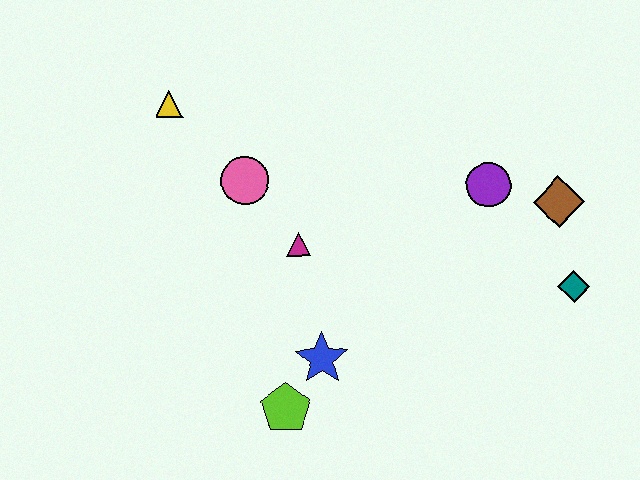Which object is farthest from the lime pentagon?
The brown diamond is farthest from the lime pentagon.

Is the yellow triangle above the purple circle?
Yes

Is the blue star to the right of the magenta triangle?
Yes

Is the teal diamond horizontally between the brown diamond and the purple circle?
No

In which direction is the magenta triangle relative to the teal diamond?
The magenta triangle is to the left of the teal diamond.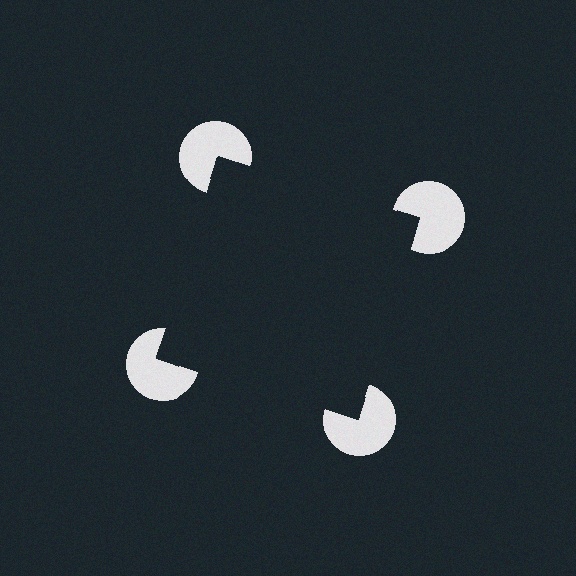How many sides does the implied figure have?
4 sides.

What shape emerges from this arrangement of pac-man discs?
An illusory square — its edges are inferred from the aligned wedge cuts in the pac-man discs, not physically drawn.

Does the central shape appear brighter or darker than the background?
It typically appears slightly darker than the background, even though no actual brightness change is drawn.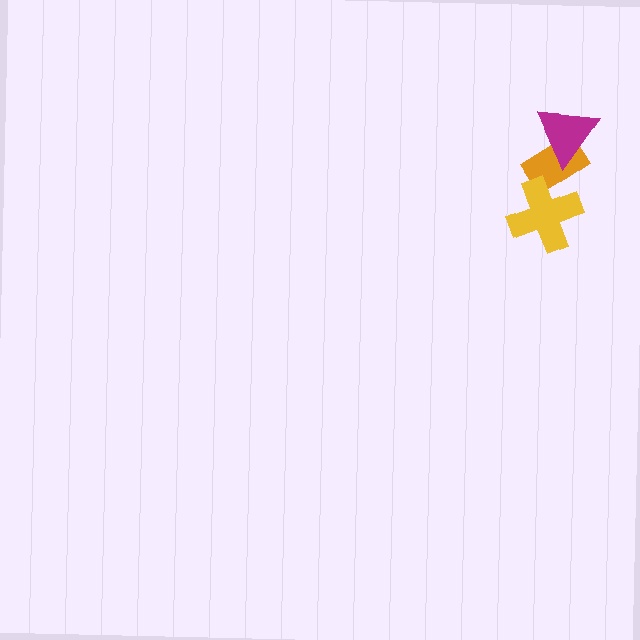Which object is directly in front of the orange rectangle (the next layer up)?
The magenta triangle is directly in front of the orange rectangle.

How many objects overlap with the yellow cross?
1 object overlaps with the yellow cross.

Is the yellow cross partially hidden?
No, no other shape covers it.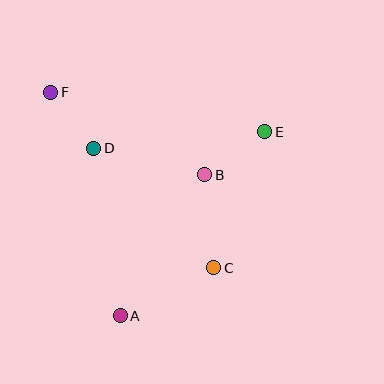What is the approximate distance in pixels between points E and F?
The distance between E and F is approximately 218 pixels.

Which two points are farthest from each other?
Points C and F are farthest from each other.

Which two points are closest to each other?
Points D and F are closest to each other.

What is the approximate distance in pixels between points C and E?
The distance between C and E is approximately 145 pixels.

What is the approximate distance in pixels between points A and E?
The distance between A and E is approximately 234 pixels.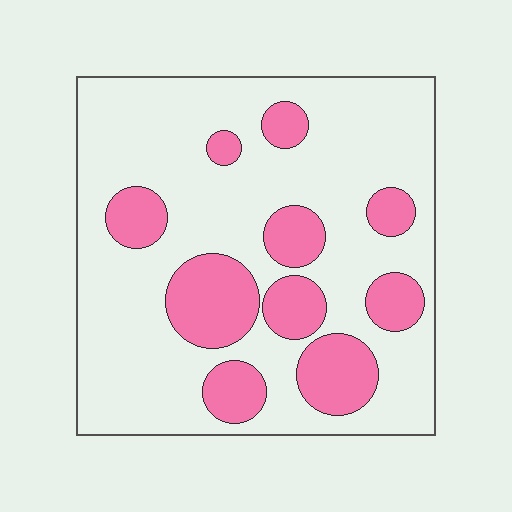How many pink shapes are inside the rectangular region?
10.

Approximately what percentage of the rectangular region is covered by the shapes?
Approximately 25%.